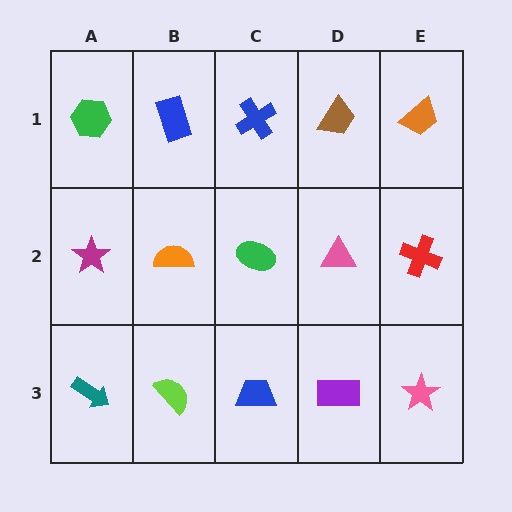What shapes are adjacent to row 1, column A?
A magenta star (row 2, column A), a blue rectangle (row 1, column B).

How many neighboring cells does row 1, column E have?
2.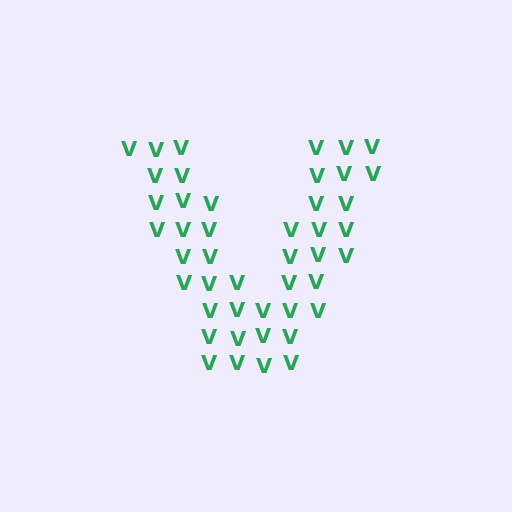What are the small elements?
The small elements are letter V's.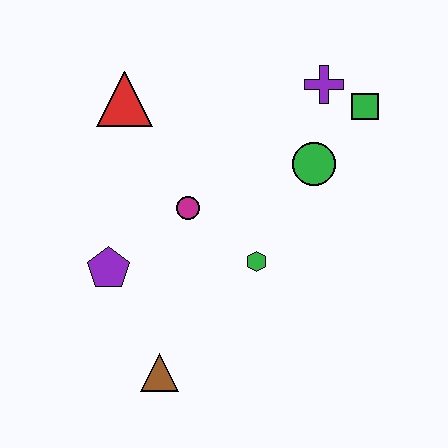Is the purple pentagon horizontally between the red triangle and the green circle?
No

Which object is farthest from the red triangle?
The brown triangle is farthest from the red triangle.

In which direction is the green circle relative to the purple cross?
The green circle is below the purple cross.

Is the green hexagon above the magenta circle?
No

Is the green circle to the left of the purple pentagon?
No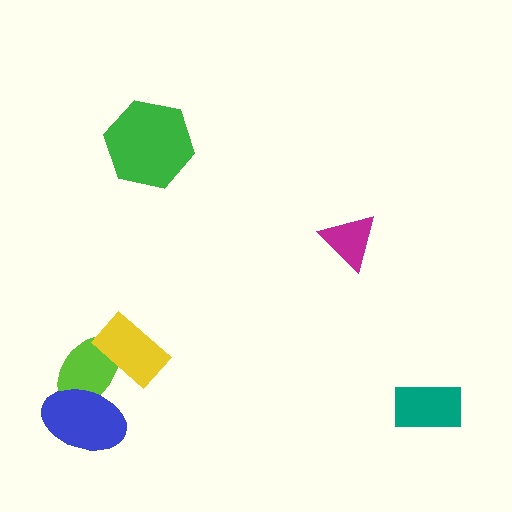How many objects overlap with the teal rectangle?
0 objects overlap with the teal rectangle.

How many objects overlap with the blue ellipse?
1 object overlaps with the blue ellipse.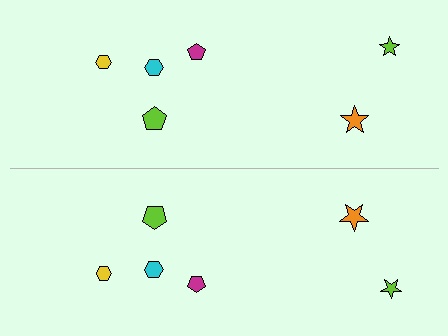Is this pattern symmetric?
Yes, this pattern has bilateral (reflection) symmetry.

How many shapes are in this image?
There are 12 shapes in this image.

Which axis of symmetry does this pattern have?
The pattern has a horizontal axis of symmetry running through the center of the image.